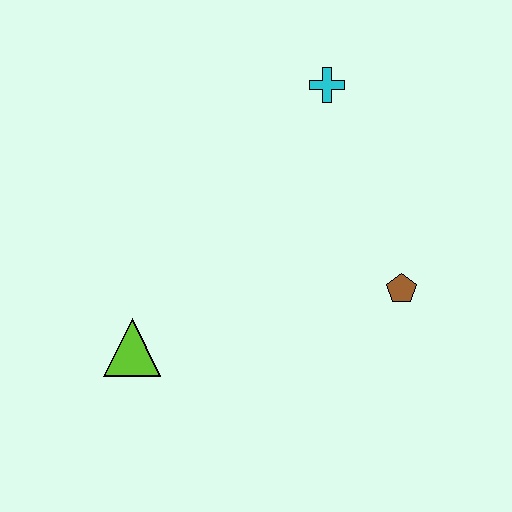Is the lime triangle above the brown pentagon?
No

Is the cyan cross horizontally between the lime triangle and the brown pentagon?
Yes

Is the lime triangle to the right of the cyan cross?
No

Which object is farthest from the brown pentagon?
The lime triangle is farthest from the brown pentagon.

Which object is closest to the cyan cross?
The brown pentagon is closest to the cyan cross.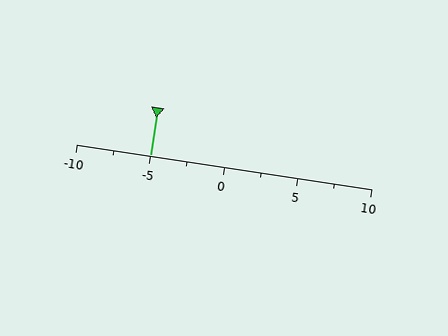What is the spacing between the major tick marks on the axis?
The major ticks are spaced 5 apart.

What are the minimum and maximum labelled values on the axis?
The axis runs from -10 to 10.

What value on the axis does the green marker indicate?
The marker indicates approximately -5.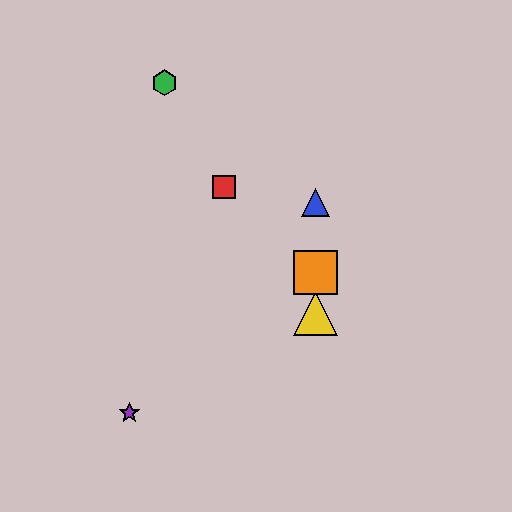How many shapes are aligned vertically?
3 shapes (the blue triangle, the yellow triangle, the orange square) are aligned vertically.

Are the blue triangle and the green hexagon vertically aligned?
No, the blue triangle is at x≈315 and the green hexagon is at x≈165.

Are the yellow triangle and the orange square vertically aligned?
Yes, both are at x≈315.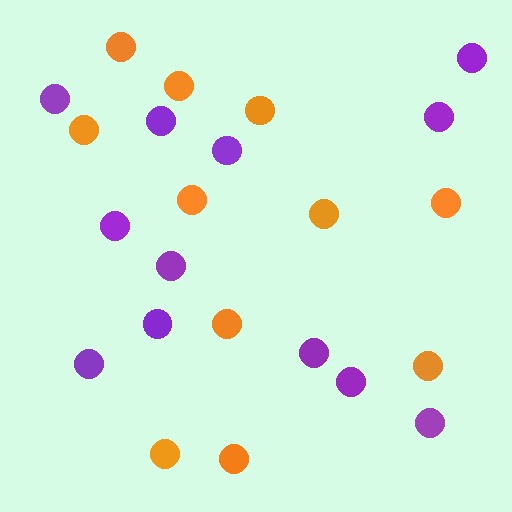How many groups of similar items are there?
There are 2 groups: one group of purple circles (12) and one group of orange circles (11).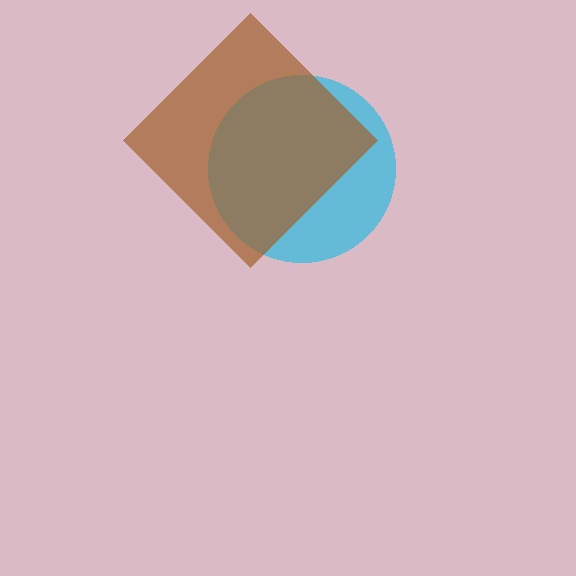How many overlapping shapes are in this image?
There are 2 overlapping shapes in the image.